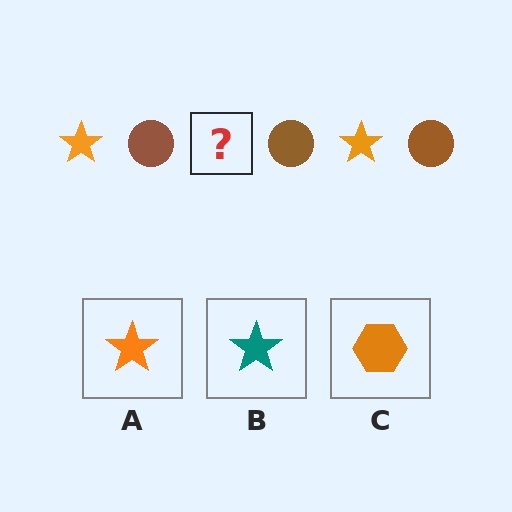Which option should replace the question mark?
Option A.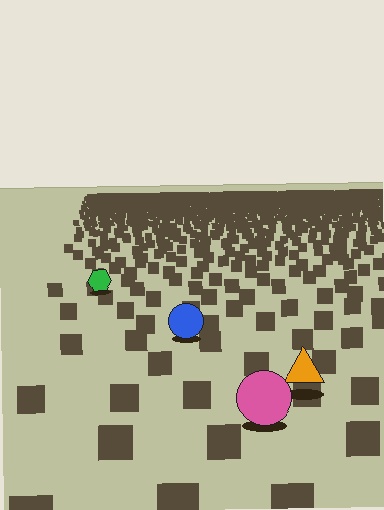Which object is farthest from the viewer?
The green hexagon is farthest from the viewer. It appears smaller and the ground texture around it is denser.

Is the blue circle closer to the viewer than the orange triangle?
No. The orange triangle is closer — you can tell from the texture gradient: the ground texture is coarser near it.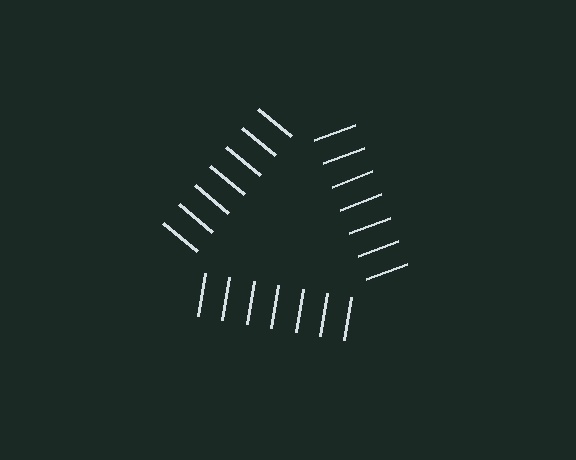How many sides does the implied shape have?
3 sides — the line-ends trace a triangle.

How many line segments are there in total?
21 — 7 along each of the 3 edges.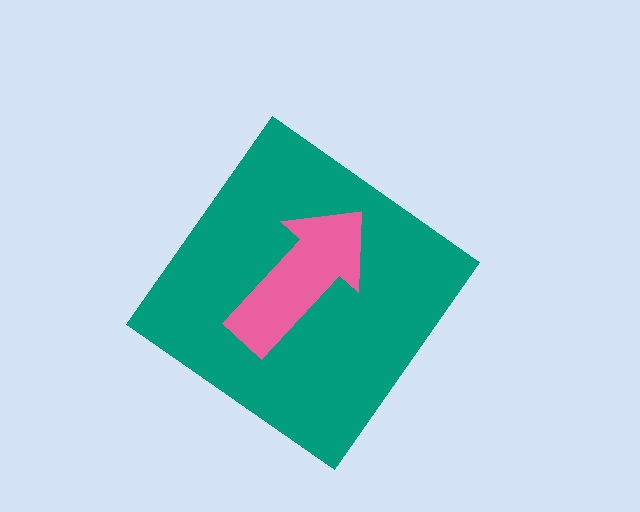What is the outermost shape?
The teal diamond.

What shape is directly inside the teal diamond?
The pink arrow.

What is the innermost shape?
The pink arrow.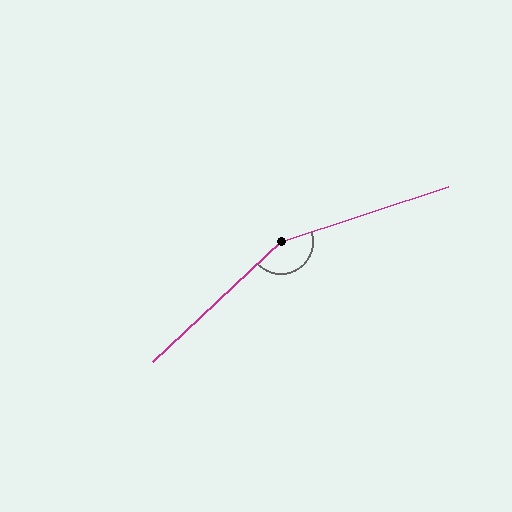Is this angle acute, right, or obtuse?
It is obtuse.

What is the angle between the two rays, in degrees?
Approximately 155 degrees.